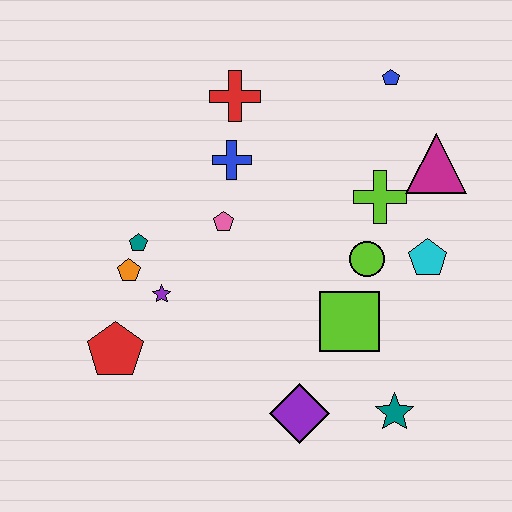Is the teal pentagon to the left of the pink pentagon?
Yes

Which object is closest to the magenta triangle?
The lime cross is closest to the magenta triangle.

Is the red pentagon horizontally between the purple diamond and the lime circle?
No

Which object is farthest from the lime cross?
The red pentagon is farthest from the lime cross.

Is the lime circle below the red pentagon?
No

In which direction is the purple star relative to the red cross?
The purple star is below the red cross.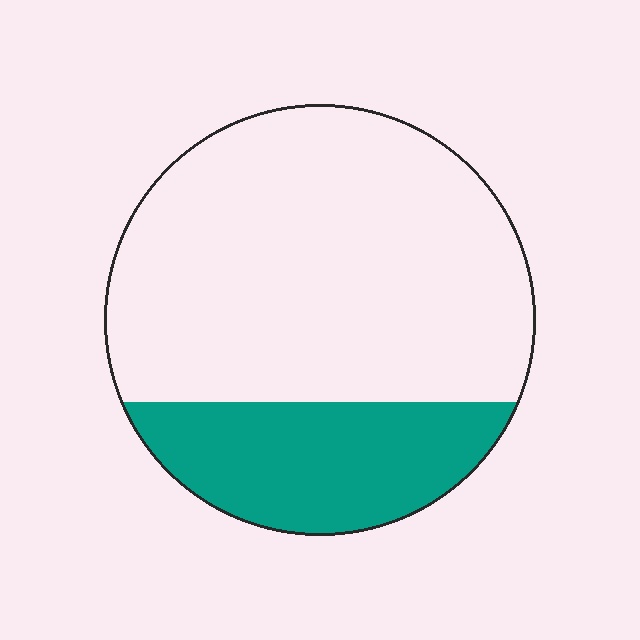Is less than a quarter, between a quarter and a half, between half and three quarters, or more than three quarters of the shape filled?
Between a quarter and a half.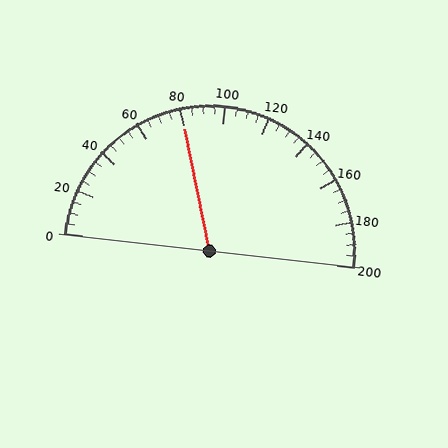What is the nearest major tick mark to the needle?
The nearest major tick mark is 80.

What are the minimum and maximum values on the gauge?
The gauge ranges from 0 to 200.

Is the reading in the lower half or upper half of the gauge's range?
The reading is in the lower half of the range (0 to 200).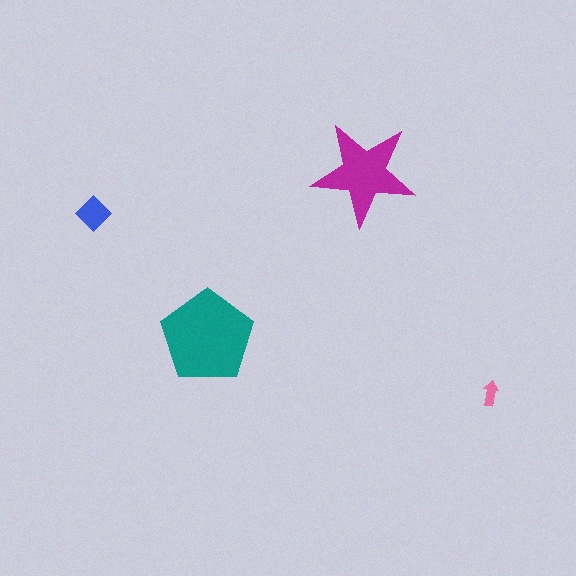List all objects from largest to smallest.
The teal pentagon, the magenta star, the blue diamond, the pink arrow.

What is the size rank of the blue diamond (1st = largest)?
3rd.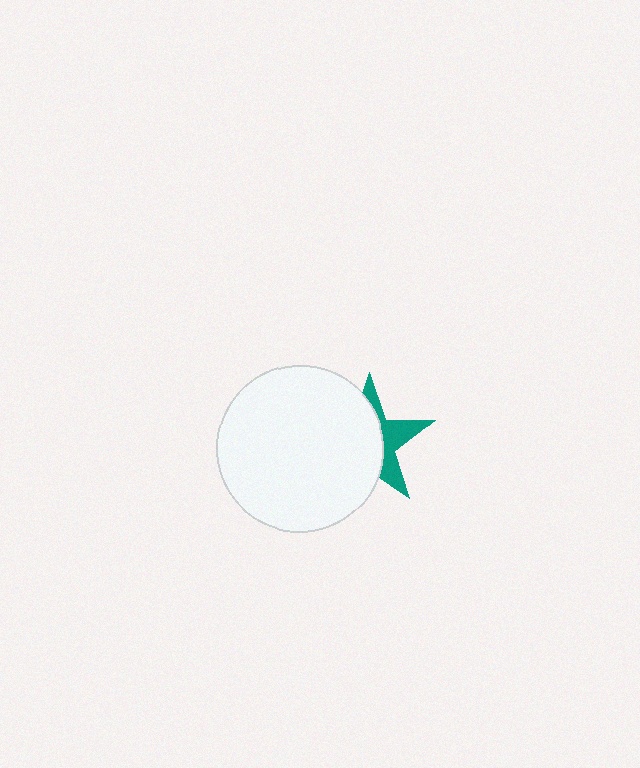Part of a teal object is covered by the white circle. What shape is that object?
It is a star.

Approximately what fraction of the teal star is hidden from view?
Roughly 64% of the teal star is hidden behind the white circle.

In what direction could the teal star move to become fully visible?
The teal star could move right. That would shift it out from behind the white circle entirely.